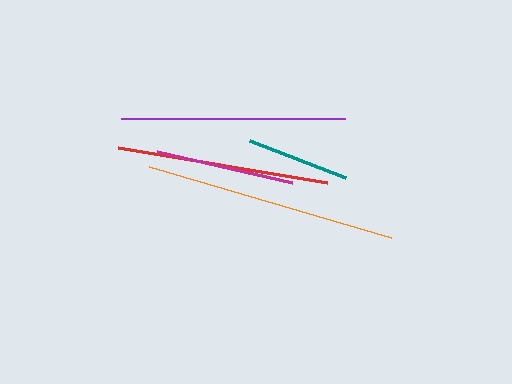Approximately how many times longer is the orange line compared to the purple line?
The orange line is approximately 1.1 times the length of the purple line.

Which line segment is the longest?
The orange line is the longest at approximately 252 pixels.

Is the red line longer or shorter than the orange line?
The orange line is longer than the red line.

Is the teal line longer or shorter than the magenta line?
The magenta line is longer than the teal line.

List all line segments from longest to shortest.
From longest to shortest: orange, purple, red, magenta, teal.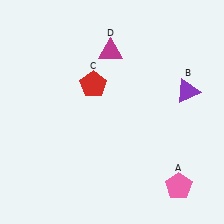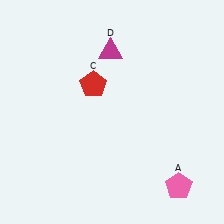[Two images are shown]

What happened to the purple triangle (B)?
The purple triangle (B) was removed in Image 2. It was in the top-right area of Image 1.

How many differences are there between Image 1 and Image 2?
There is 1 difference between the two images.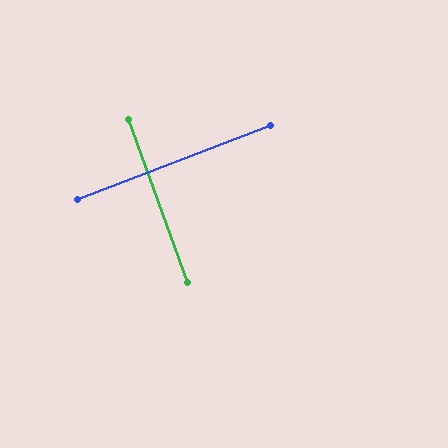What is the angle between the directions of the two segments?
Approximately 89 degrees.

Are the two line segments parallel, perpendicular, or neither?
Perpendicular — they meet at approximately 89°.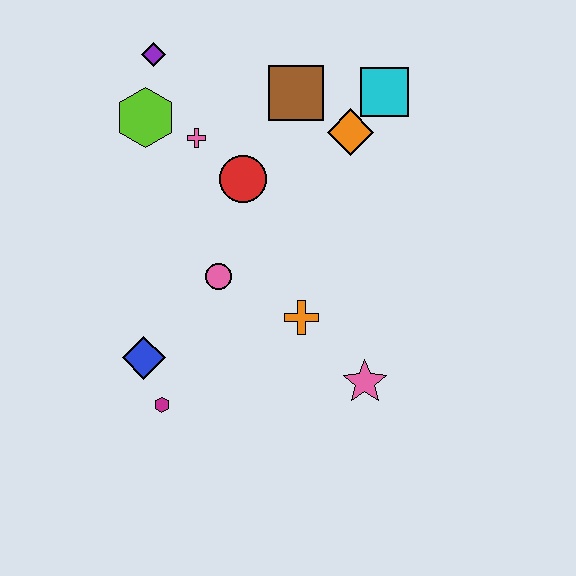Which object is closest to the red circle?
The pink cross is closest to the red circle.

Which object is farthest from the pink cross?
The pink star is farthest from the pink cross.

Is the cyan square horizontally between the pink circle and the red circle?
No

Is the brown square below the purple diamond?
Yes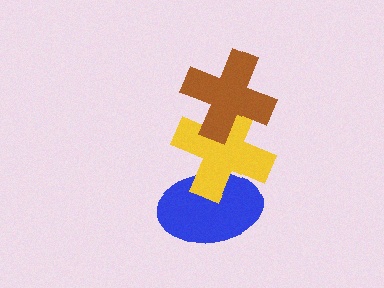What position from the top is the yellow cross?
The yellow cross is 2nd from the top.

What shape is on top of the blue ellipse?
The yellow cross is on top of the blue ellipse.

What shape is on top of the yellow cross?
The brown cross is on top of the yellow cross.